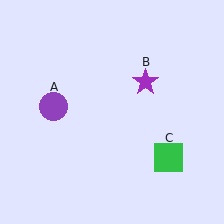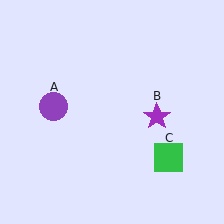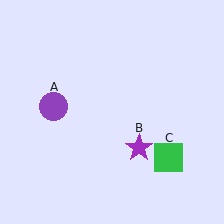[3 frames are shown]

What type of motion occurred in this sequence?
The purple star (object B) rotated clockwise around the center of the scene.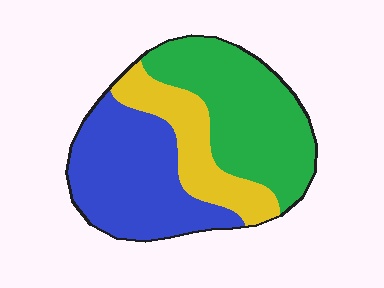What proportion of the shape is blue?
Blue takes up about three eighths (3/8) of the shape.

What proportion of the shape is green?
Green takes up about two fifths (2/5) of the shape.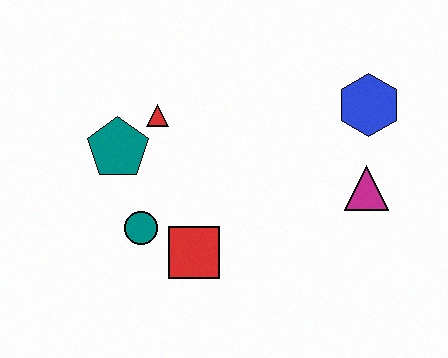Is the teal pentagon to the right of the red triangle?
No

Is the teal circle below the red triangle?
Yes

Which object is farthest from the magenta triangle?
The teal pentagon is farthest from the magenta triangle.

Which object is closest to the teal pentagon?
The red triangle is closest to the teal pentagon.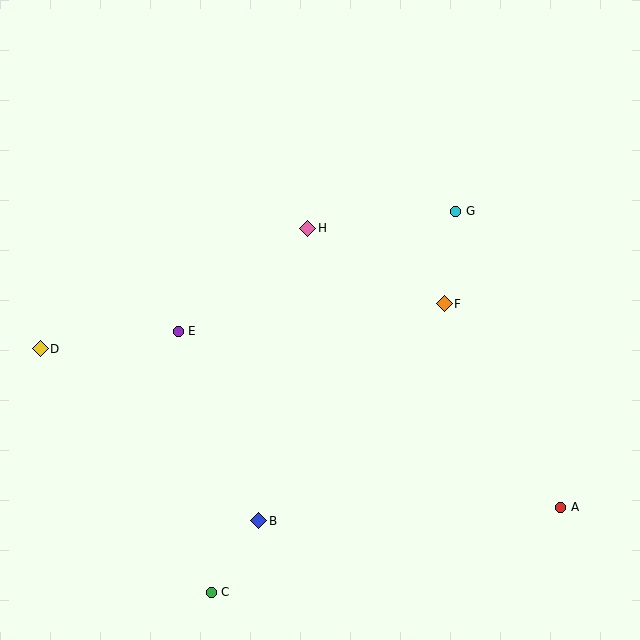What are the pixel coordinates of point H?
Point H is at (308, 228).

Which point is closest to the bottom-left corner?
Point C is closest to the bottom-left corner.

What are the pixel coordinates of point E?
Point E is at (178, 331).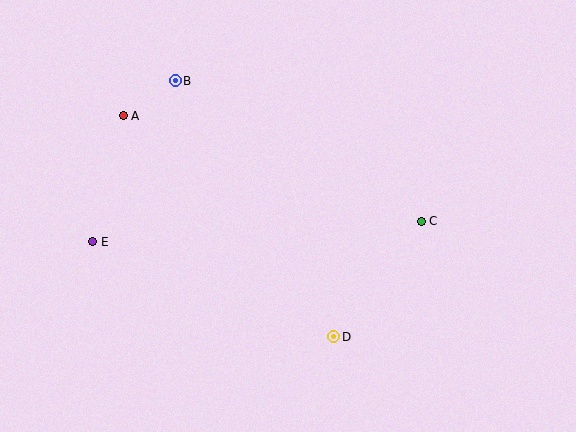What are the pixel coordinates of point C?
Point C is at (421, 221).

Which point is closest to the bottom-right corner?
Point D is closest to the bottom-right corner.